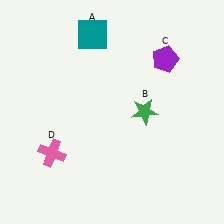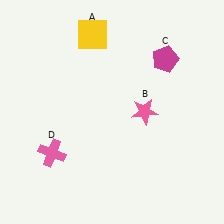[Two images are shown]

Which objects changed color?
A changed from teal to yellow. B changed from green to pink. C changed from purple to magenta.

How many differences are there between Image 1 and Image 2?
There are 3 differences between the two images.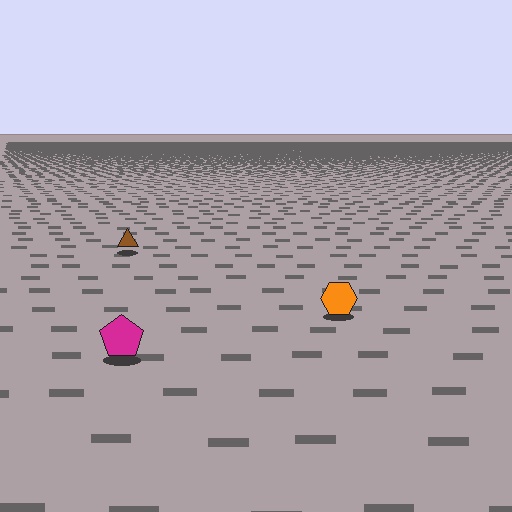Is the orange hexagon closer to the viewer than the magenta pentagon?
No. The magenta pentagon is closer — you can tell from the texture gradient: the ground texture is coarser near it.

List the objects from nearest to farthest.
From nearest to farthest: the magenta pentagon, the orange hexagon, the brown triangle.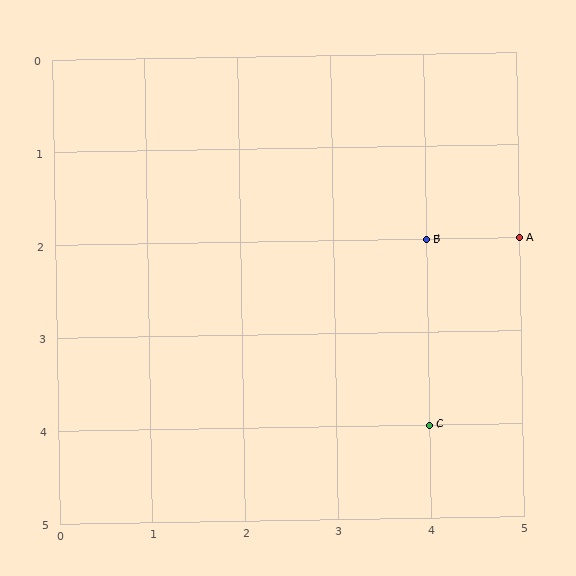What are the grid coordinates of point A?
Point A is at grid coordinates (5, 2).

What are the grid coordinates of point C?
Point C is at grid coordinates (4, 4).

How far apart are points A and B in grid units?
Points A and B are 1 column apart.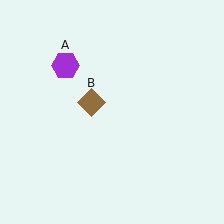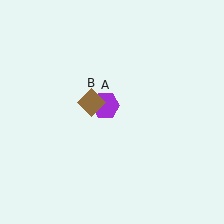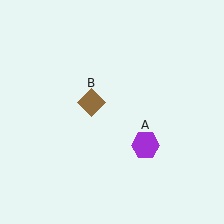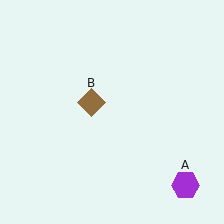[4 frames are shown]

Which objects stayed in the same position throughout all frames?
Brown diamond (object B) remained stationary.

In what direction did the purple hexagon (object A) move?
The purple hexagon (object A) moved down and to the right.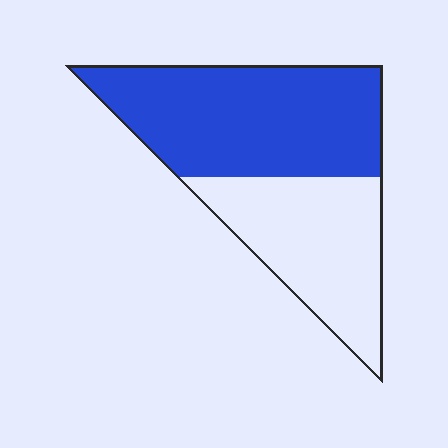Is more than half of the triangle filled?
Yes.